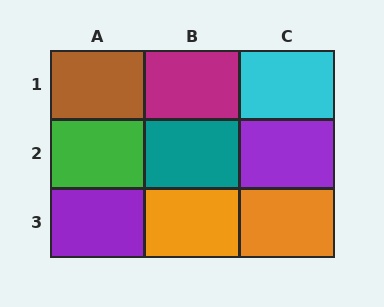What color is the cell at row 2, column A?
Green.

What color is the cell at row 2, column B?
Teal.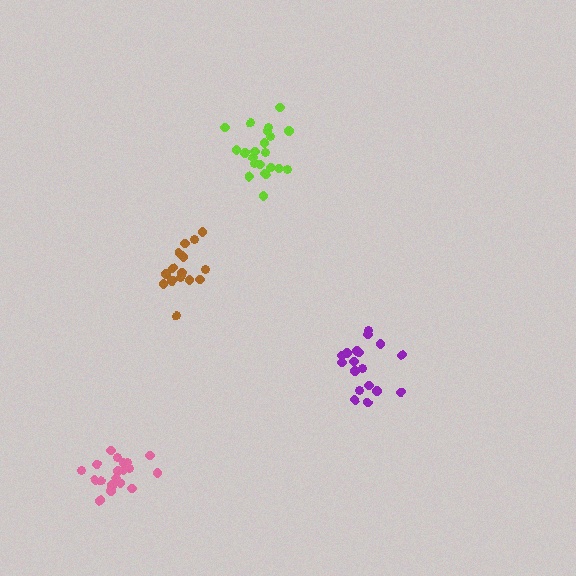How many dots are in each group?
Group 1: 21 dots, Group 2: 18 dots, Group 3: 16 dots, Group 4: 20 dots (75 total).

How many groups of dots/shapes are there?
There are 4 groups.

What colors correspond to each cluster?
The clusters are colored: lime, purple, brown, pink.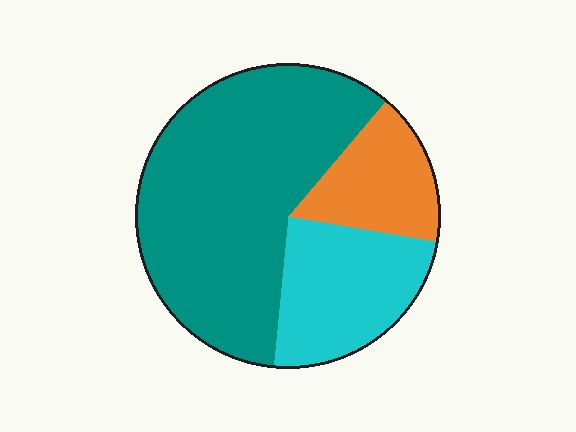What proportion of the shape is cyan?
Cyan covers roughly 25% of the shape.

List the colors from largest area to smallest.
From largest to smallest: teal, cyan, orange.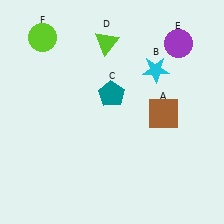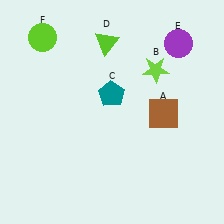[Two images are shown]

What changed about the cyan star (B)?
In Image 1, B is cyan. In Image 2, it changed to lime.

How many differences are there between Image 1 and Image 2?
There is 1 difference between the two images.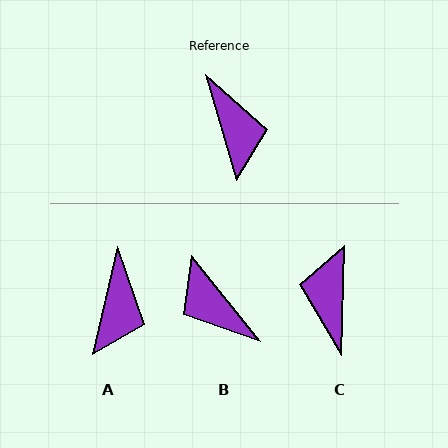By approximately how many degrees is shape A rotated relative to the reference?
Approximately 29 degrees clockwise.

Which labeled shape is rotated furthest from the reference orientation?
C, about 162 degrees away.